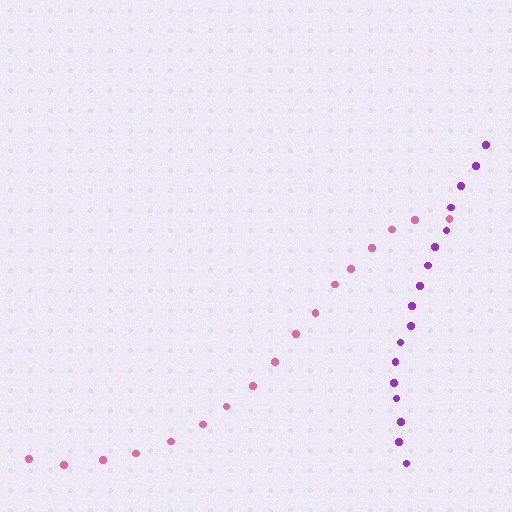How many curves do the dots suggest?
There are 2 distinct paths.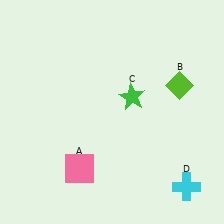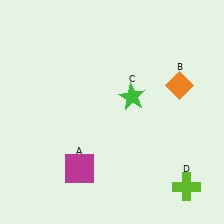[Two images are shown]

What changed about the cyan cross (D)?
In Image 1, D is cyan. In Image 2, it changed to lime.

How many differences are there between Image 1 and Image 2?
There are 3 differences between the two images.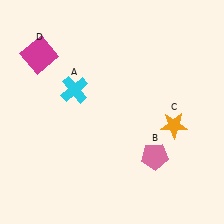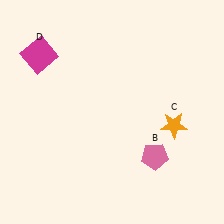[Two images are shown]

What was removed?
The cyan cross (A) was removed in Image 2.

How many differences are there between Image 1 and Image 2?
There is 1 difference between the two images.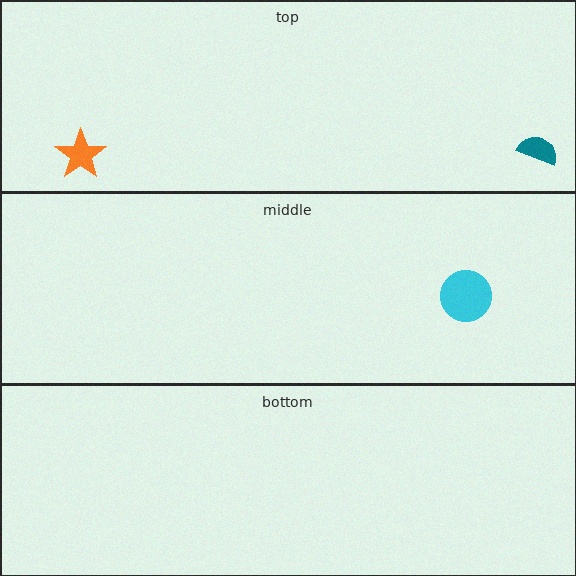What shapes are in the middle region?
The cyan circle.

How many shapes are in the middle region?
1.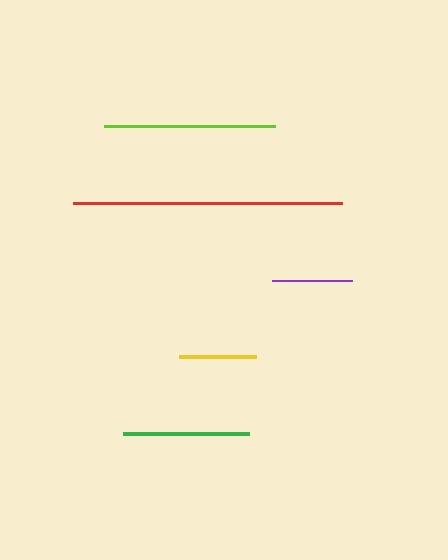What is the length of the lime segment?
The lime segment is approximately 171 pixels long.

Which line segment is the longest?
The red line is the longest at approximately 269 pixels.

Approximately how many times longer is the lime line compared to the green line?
The lime line is approximately 1.4 times the length of the green line.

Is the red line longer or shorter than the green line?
The red line is longer than the green line.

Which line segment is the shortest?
The yellow line is the shortest at approximately 78 pixels.